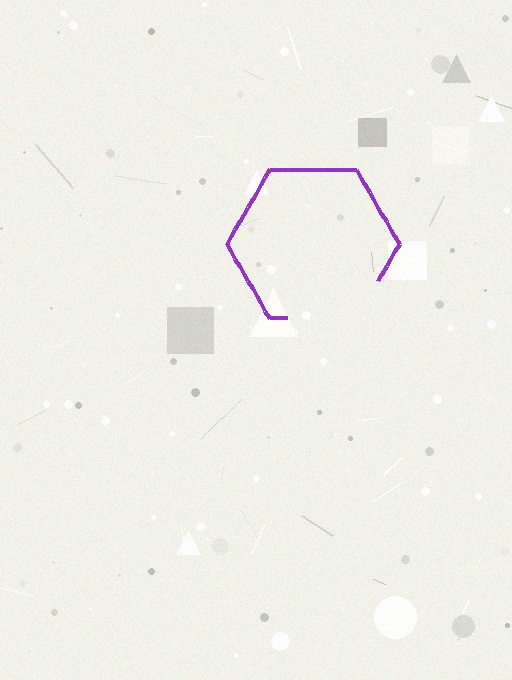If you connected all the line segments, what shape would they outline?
They would outline a hexagon.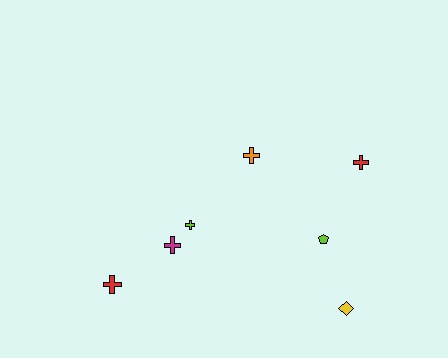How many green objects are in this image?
There are no green objects.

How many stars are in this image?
There are no stars.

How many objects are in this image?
There are 7 objects.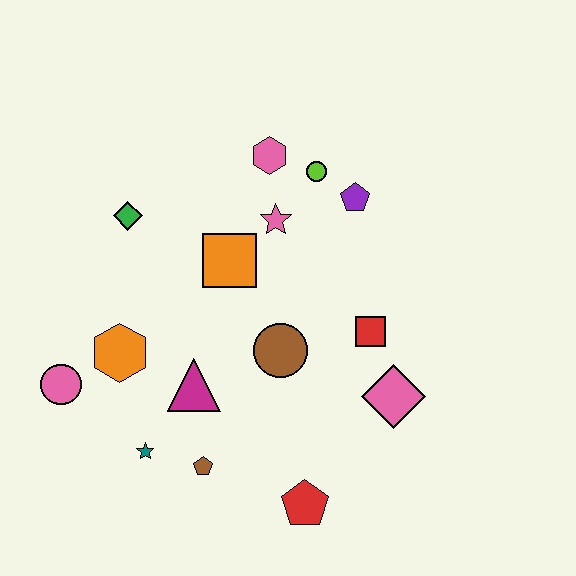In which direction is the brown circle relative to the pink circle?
The brown circle is to the right of the pink circle.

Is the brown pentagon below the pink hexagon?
Yes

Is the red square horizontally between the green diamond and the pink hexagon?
No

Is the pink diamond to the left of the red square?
No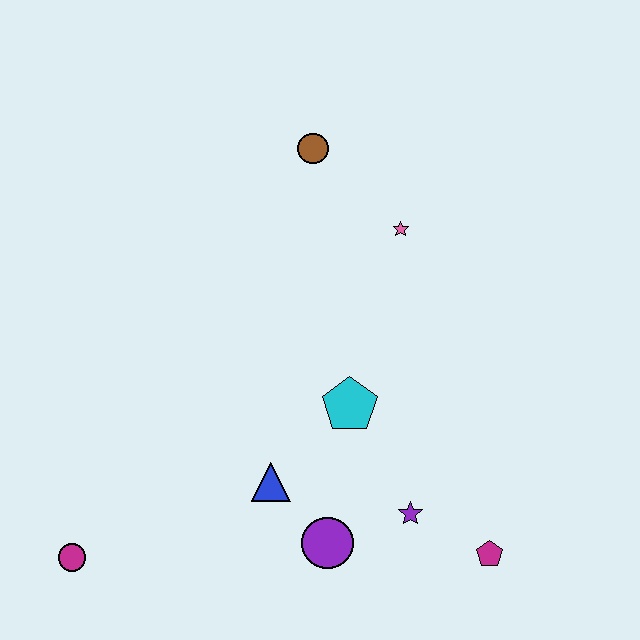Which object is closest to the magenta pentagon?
The purple star is closest to the magenta pentagon.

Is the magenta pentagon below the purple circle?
Yes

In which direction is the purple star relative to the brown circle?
The purple star is below the brown circle.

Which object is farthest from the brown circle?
The magenta circle is farthest from the brown circle.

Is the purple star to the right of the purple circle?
Yes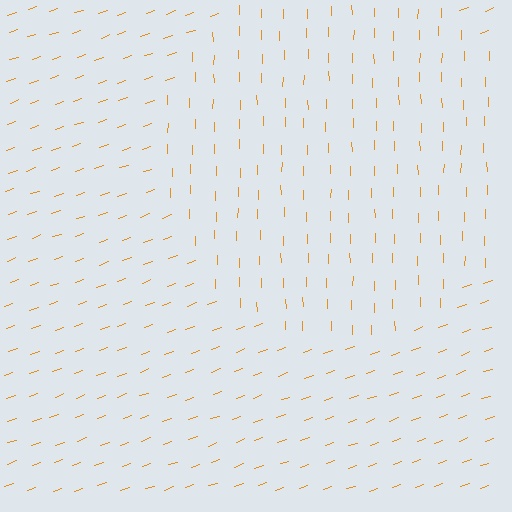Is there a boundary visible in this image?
Yes, there is a texture boundary formed by a change in line orientation.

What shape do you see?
I see a circle.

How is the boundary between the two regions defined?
The boundary is defined purely by a change in line orientation (approximately 70 degrees difference). All lines are the same color and thickness.